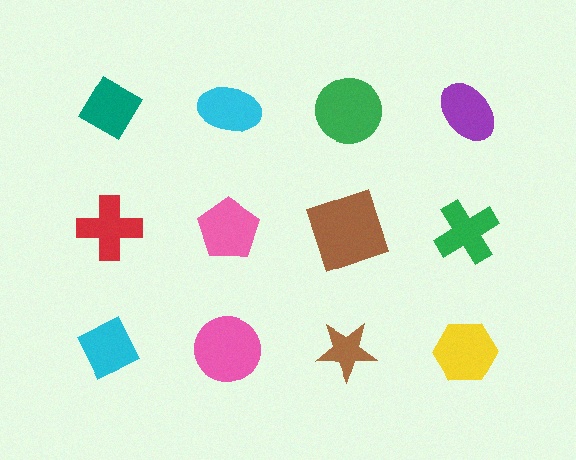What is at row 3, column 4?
A yellow hexagon.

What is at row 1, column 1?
A teal diamond.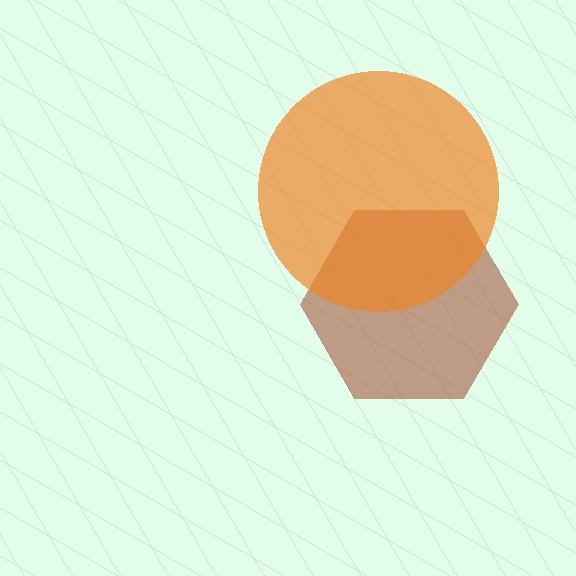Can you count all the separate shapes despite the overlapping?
Yes, there are 2 separate shapes.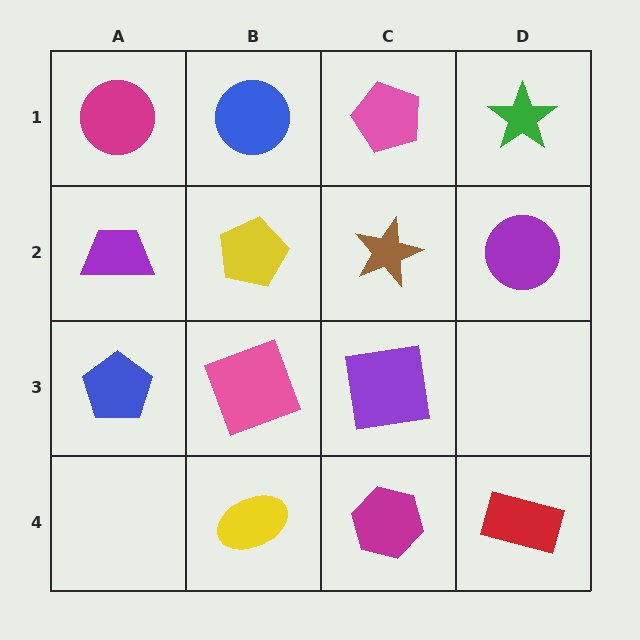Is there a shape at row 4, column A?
No, that cell is empty.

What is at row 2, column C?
A brown star.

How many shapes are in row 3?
3 shapes.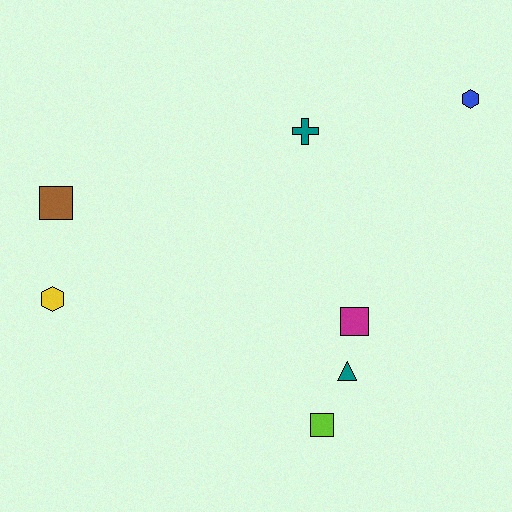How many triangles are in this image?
There is 1 triangle.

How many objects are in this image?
There are 7 objects.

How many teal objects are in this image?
There are 2 teal objects.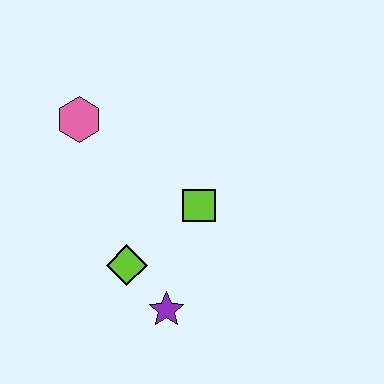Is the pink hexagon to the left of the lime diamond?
Yes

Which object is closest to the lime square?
The lime diamond is closest to the lime square.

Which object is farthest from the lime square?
The pink hexagon is farthest from the lime square.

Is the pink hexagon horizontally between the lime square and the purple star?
No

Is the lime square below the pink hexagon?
Yes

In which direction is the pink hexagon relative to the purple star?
The pink hexagon is above the purple star.